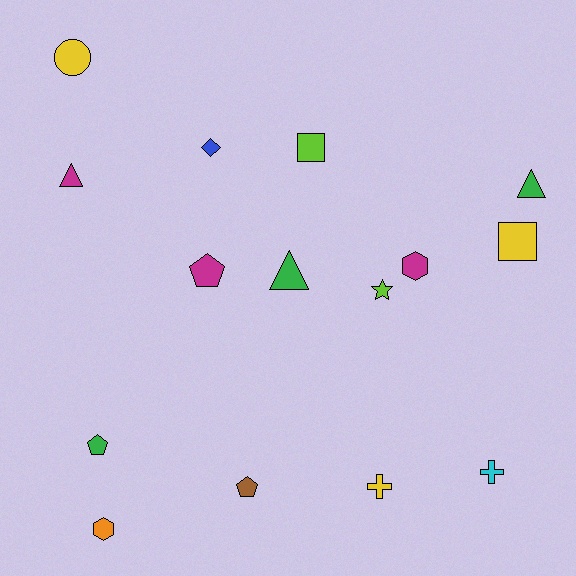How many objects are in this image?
There are 15 objects.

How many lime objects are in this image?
There are 2 lime objects.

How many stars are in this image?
There is 1 star.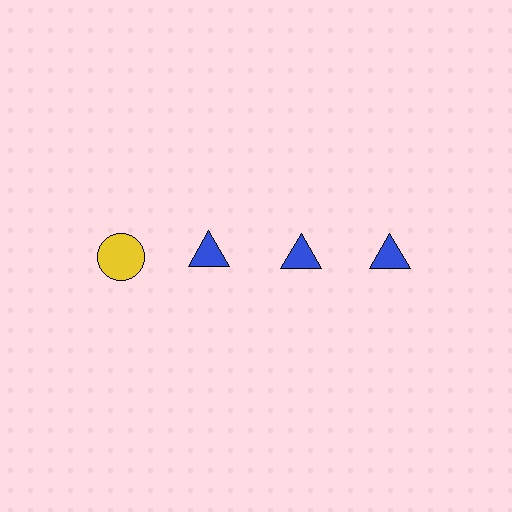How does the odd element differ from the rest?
It differs in both color (yellow instead of blue) and shape (circle instead of triangle).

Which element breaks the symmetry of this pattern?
The yellow circle in the top row, leftmost column breaks the symmetry. All other shapes are blue triangles.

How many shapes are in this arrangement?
There are 4 shapes arranged in a grid pattern.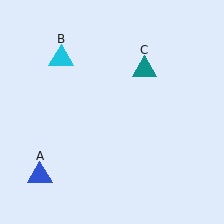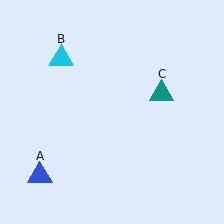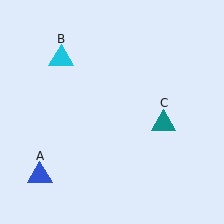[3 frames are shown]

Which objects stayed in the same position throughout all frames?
Blue triangle (object A) and cyan triangle (object B) remained stationary.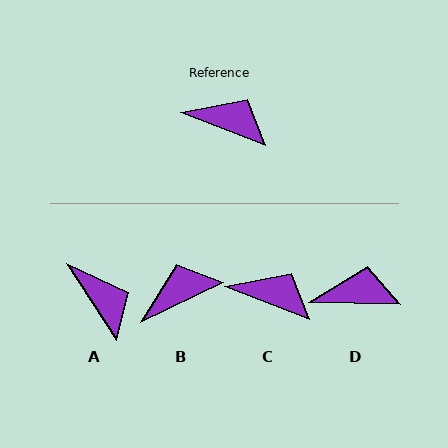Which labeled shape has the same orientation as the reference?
C.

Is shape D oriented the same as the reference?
No, it is off by about 20 degrees.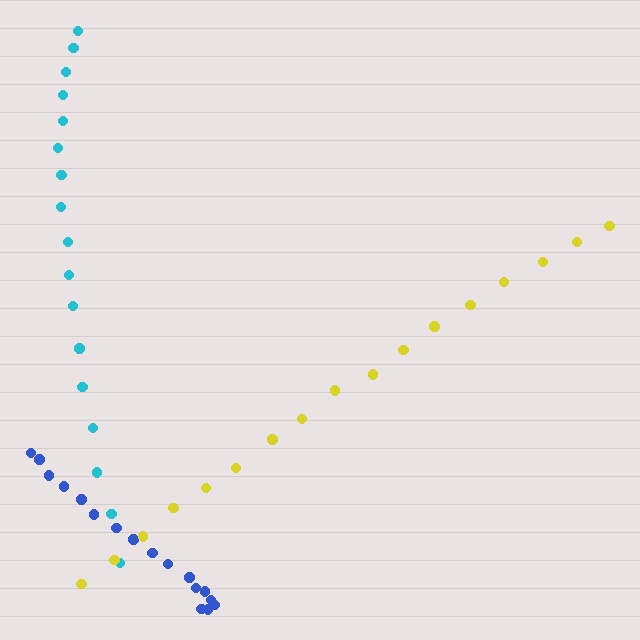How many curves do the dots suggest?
There are 3 distinct paths.